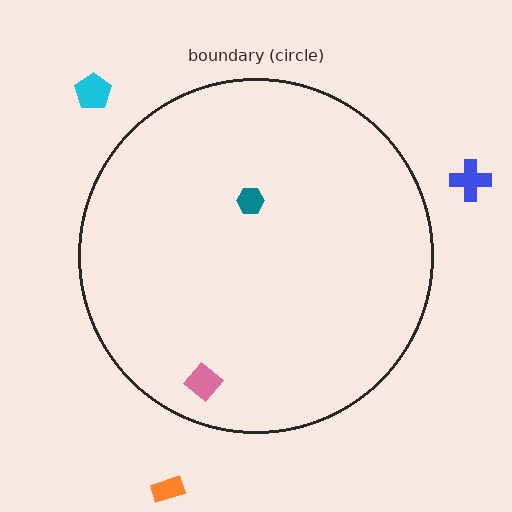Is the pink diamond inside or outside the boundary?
Inside.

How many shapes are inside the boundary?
2 inside, 3 outside.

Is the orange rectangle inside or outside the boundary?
Outside.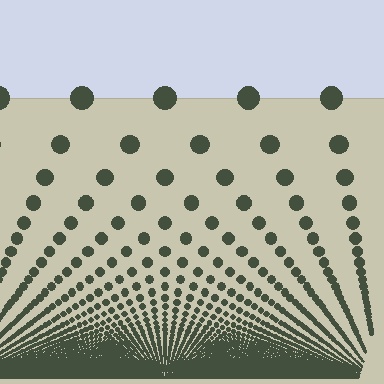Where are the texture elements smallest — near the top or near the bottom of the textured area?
Near the bottom.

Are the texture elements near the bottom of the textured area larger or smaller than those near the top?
Smaller. The gradient is inverted — elements near the bottom are smaller and denser.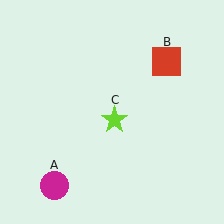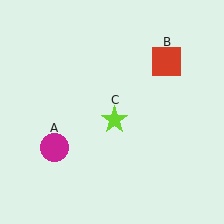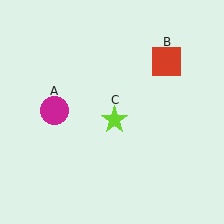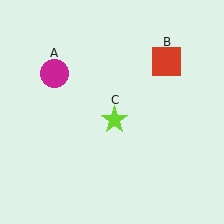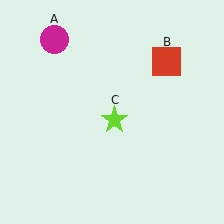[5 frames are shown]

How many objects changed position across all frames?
1 object changed position: magenta circle (object A).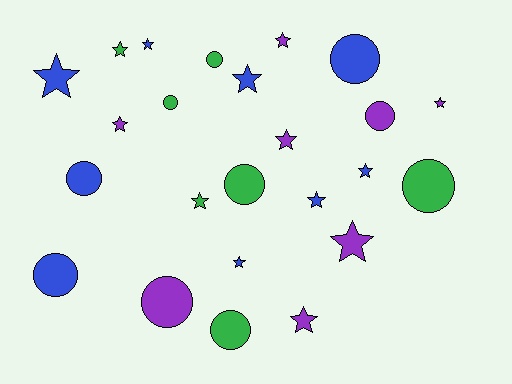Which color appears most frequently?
Blue, with 9 objects.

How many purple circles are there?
There are 2 purple circles.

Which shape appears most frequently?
Star, with 14 objects.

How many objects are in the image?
There are 24 objects.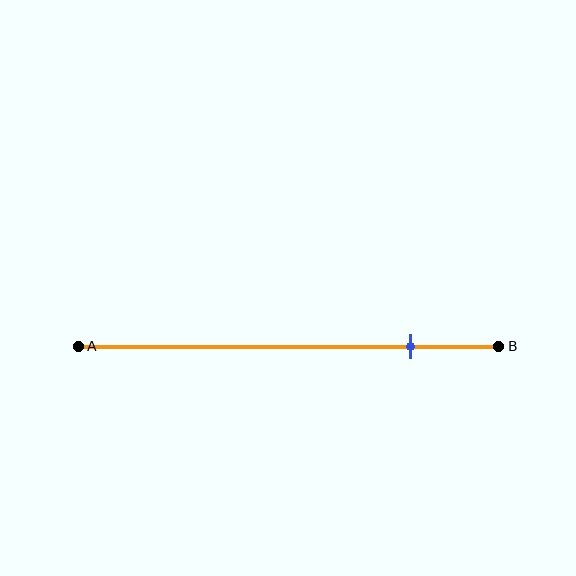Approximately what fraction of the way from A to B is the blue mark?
The blue mark is approximately 80% of the way from A to B.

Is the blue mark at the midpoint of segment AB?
No, the mark is at about 80% from A, not at the 50% midpoint.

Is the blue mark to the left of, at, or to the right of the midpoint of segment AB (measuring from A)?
The blue mark is to the right of the midpoint of segment AB.